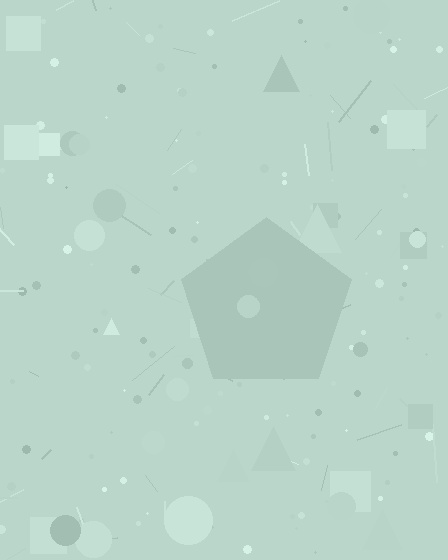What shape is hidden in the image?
A pentagon is hidden in the image.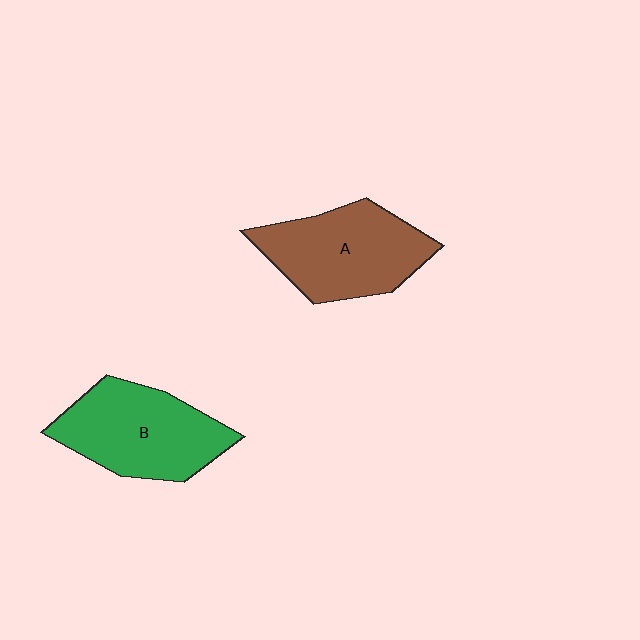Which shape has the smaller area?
Shape A (brown).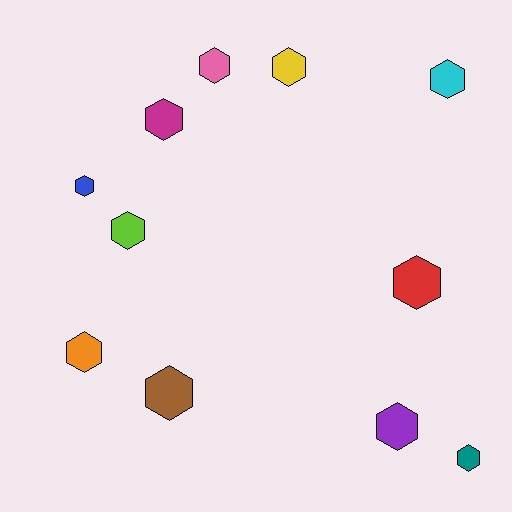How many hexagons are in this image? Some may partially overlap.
There are 11 hexagons.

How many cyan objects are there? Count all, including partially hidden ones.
There is 1 cyan object.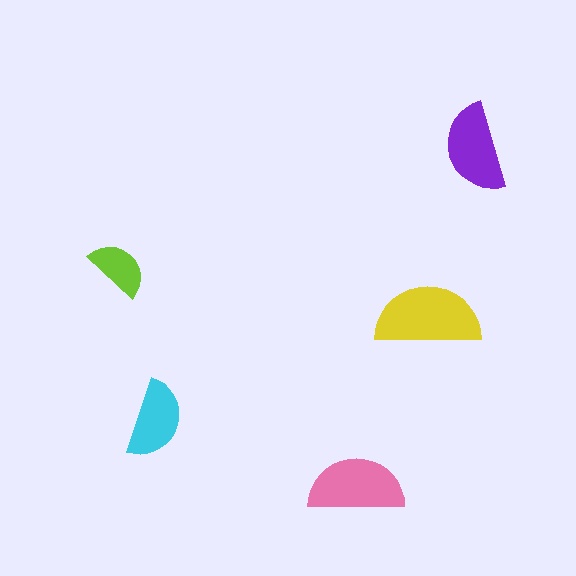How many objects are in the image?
There are 5 objects in the image.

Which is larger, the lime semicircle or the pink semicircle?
The pink one.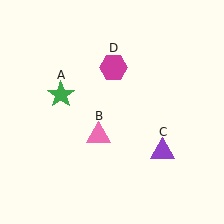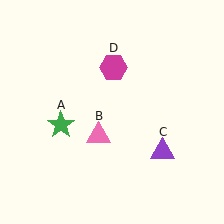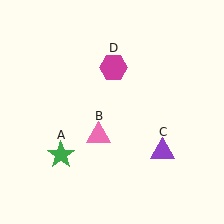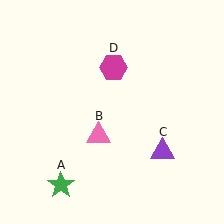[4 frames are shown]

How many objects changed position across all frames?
1 object changed position: green star (object A).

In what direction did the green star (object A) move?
The green star (object A) moved down.